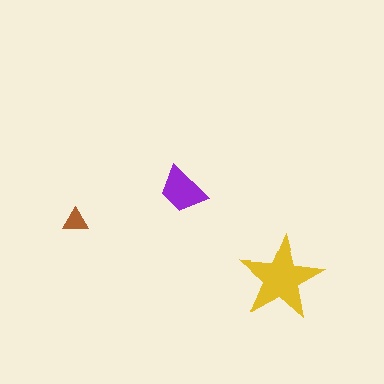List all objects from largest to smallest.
The yellow star, the purple trapezoid, the brown triangle.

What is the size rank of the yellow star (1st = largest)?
1st.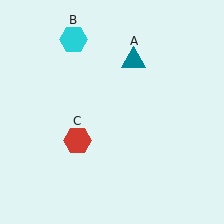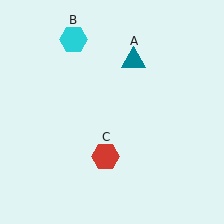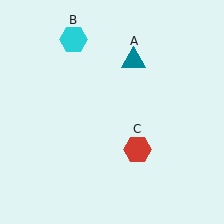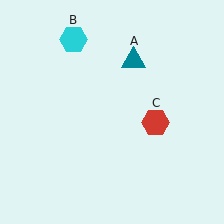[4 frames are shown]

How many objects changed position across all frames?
1 object changed position: red hexagon (object C).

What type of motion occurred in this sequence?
The red hexagon (object C) rotated counterclockwise around the center of the scene.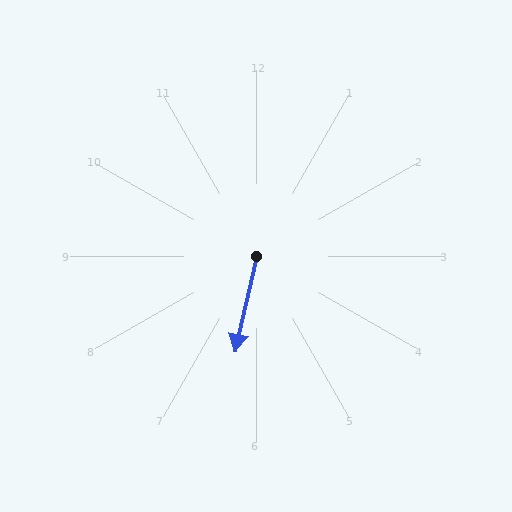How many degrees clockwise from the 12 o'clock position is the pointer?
Approximately 193 degrees.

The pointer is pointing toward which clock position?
Roughly 6 o'clock.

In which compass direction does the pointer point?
South.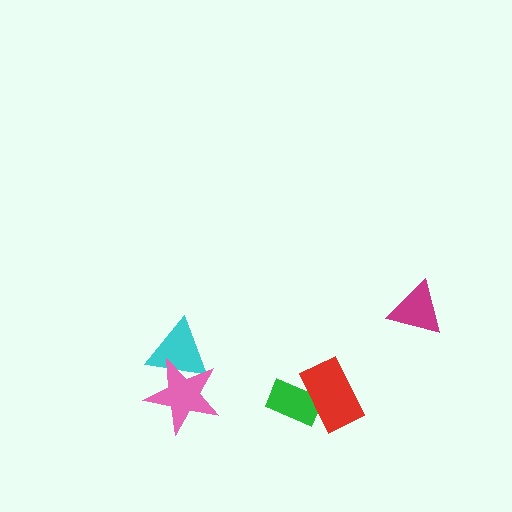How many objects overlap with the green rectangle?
1 object overlaps with the green rectangle.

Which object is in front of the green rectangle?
The red rectangle is in front of the green rectangle.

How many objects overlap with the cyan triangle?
1 object overlaps with the cyan triangle.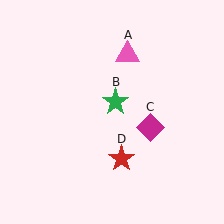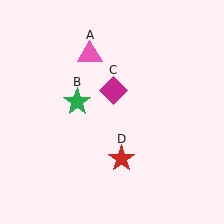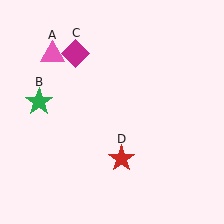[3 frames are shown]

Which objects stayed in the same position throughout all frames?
Red star (object D) remained stationary.